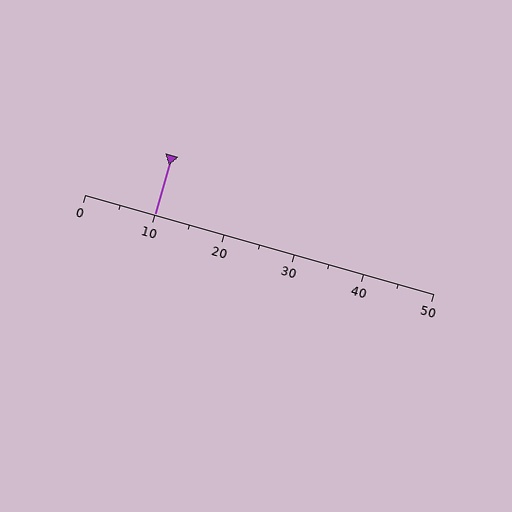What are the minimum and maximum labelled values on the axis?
The axis runs from 0 to 50.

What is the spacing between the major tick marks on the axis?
The major ticks are spaced 10 apart.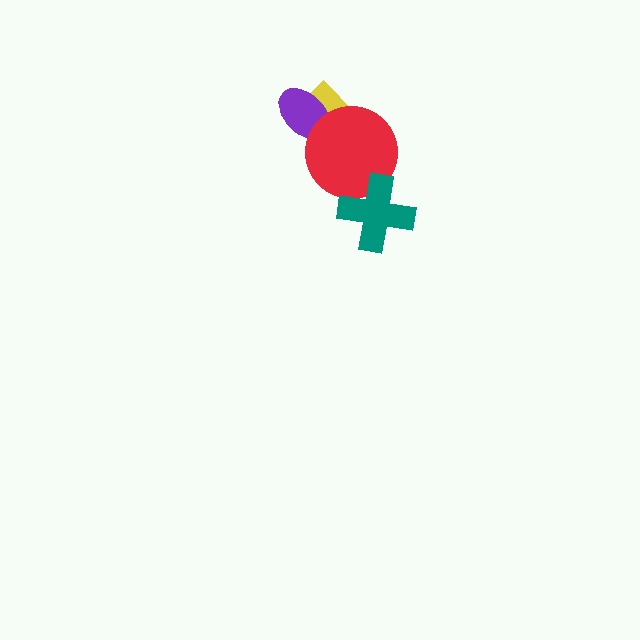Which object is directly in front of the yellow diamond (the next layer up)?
The purple ellipse is directly in front of the yellow diamond.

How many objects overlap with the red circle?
3 objects overlap with the red circle.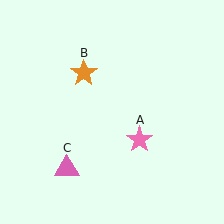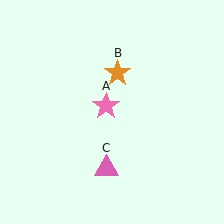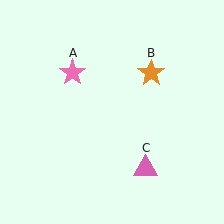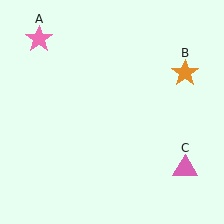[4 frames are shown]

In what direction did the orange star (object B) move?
The orange star (object B) moved right.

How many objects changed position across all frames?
3 objects changed position: pink star (object A), orange star (object B), pink triangle (object C).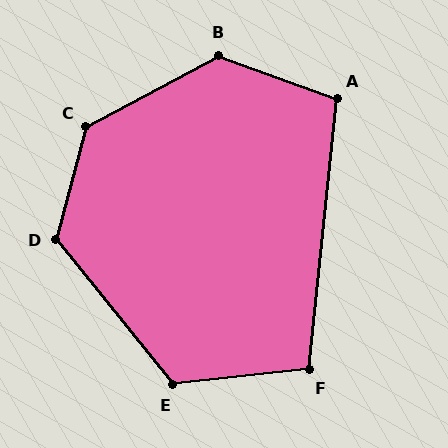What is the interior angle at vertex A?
Approximately 104 degrees (obtuse).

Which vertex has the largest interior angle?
C, at approximately 133 degrees.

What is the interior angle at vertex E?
Approximately 122 degrees (obtuse).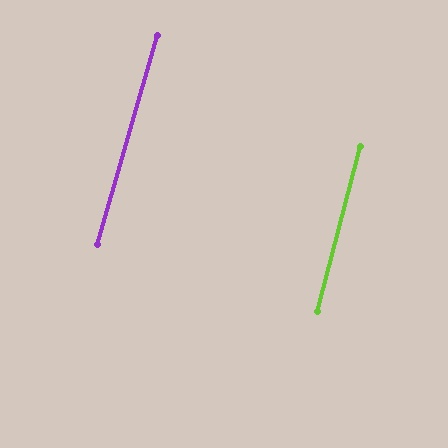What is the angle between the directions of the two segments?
Approximately 1 degree.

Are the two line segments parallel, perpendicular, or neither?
Parallel — their directions differ by only 1.4°.